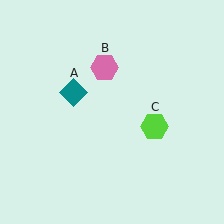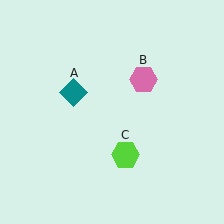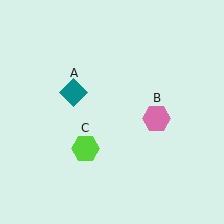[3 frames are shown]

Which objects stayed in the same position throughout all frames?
Teal diamond (object A) remained stationary.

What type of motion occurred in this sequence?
The pink hexagon (object B), lime hexagon (object C) rotated clockwise around the center of the scene.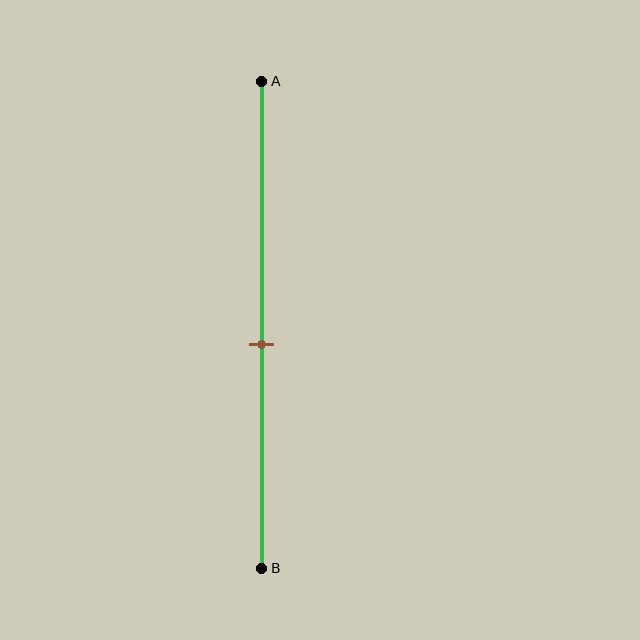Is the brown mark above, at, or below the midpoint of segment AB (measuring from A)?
The brown mark is below the midpoint of segment AB.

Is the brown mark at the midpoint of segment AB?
No, the mark is at about 55% from A, not at the 50% midpoint.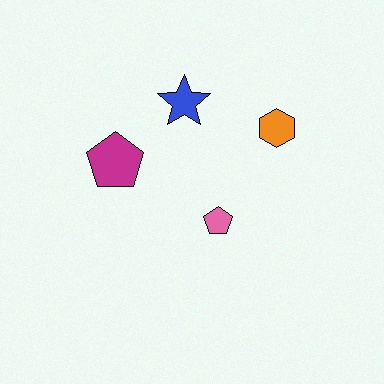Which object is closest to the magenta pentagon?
The blue star is closest to the magenta pentagon.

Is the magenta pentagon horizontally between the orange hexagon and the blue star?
No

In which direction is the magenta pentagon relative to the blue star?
The magenta pentagon is to the left of the blue star.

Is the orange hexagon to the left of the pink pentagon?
No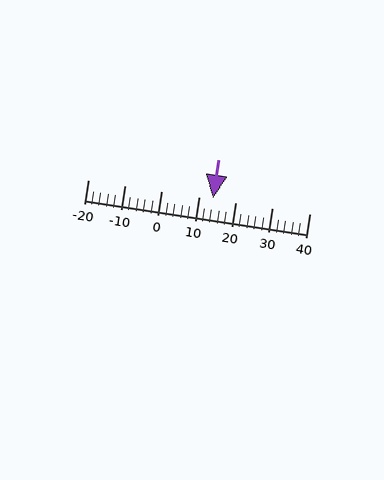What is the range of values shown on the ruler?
The ruler shows values from -20 to 40.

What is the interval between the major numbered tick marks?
The major tick marks are spaced 10 units apart.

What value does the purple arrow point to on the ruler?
The purple arrow points to approximately 14.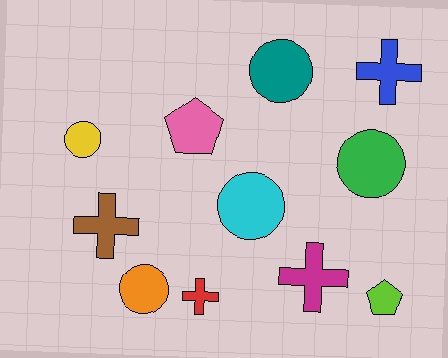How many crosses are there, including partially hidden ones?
There are 4 crosses.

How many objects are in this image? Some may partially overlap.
There are 11 objects.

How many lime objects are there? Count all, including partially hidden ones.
There is 1 lime object.